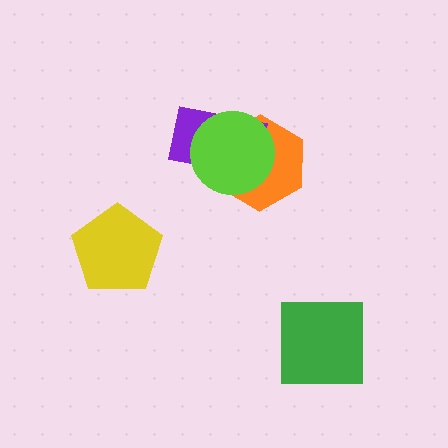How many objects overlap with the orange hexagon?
2 objects overlap with the orange hexagon.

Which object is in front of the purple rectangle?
The lime circle is in front of the purple rectangle.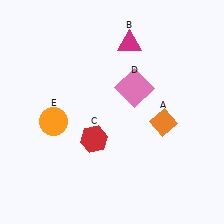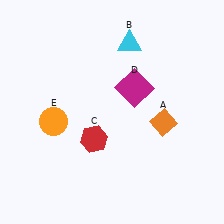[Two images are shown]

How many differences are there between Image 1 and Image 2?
There are 2 differences between the two images.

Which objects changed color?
B changed from magenta to cyan. D changed from pink to magenta.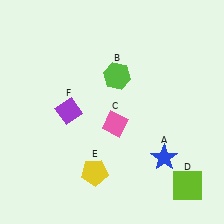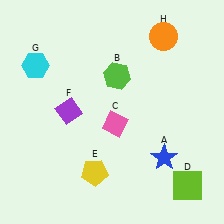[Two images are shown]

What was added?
A cyan hexagon (G), an orange circle (H) were added in Image 2.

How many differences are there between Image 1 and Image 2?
There are 2 differences between the two images.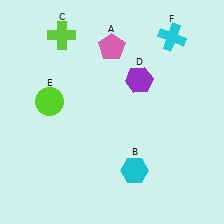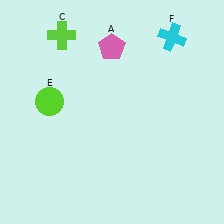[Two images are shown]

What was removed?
The purple hexagon (D), the cyan hexagon (B) were removed in Image 2.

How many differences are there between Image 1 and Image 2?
There are 2 differences between the two images.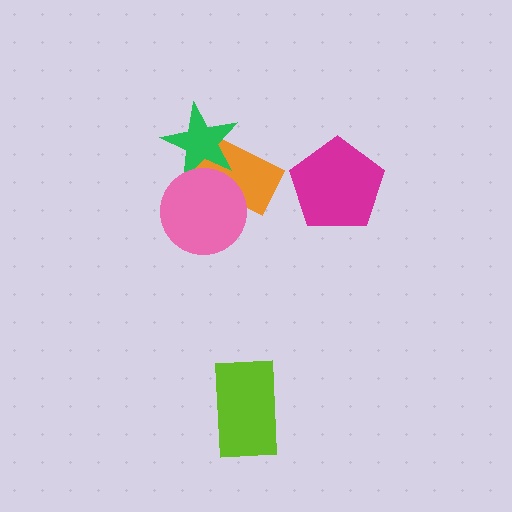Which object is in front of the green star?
The pink circle is in front of the green star.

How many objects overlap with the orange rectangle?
2 objects overlap with the orange rectangle.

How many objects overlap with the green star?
2 objects overlap with the green star.